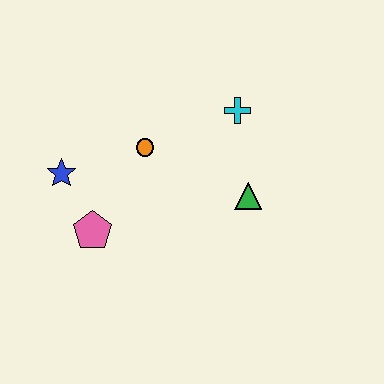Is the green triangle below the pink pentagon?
No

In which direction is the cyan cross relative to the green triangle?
The cyan cross is above the green triangle.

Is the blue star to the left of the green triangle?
Yes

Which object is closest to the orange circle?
The blue star is closest to the orange circle.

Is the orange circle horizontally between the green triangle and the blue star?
Yes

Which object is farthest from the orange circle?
The green triangle is farthest from the orange circle.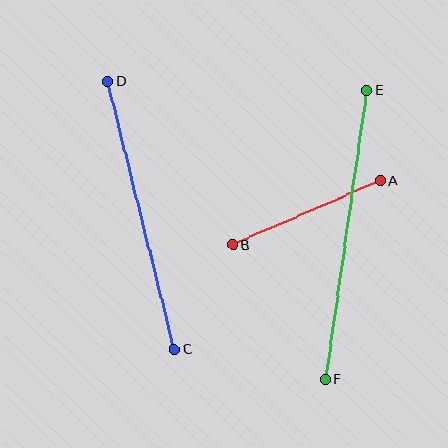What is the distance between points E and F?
The distance is approximately 292 pixels.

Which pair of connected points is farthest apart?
Points E and F are farthest apart.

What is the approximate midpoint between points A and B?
The midpoint is at approximately (307, 213) pixels.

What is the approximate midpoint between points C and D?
The midpoint is at approximately (141, 216) pixels.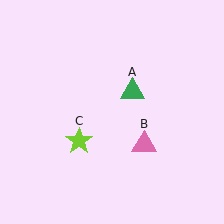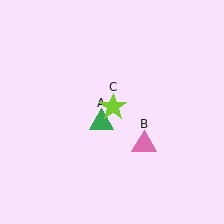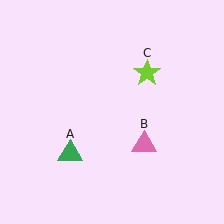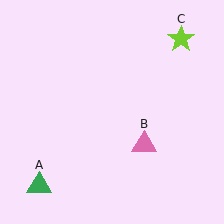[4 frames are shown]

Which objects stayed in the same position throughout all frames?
Pink triangle (object B) remained stationary.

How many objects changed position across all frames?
2 objects changed position: green triangle (object A), lime star (object C).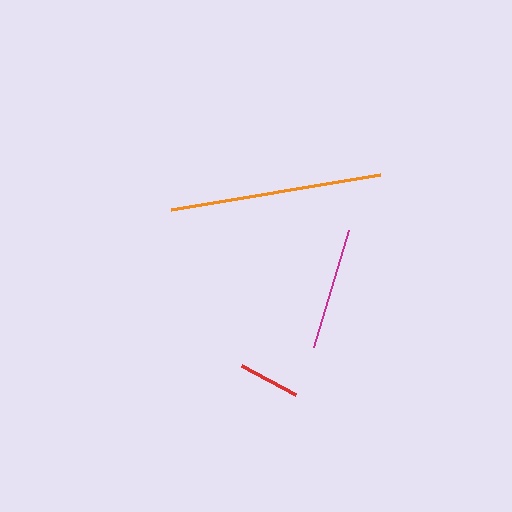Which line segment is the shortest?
The red line is the shortest at approximately 61 pixels.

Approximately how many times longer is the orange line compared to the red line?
The orange line is approximately 3.5 times the length of the red line.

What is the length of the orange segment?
The orange segment is approximately 212 pixels long.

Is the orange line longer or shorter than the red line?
The orange line is longer than the red line.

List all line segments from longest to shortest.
From longest to shortest: orange, magenta, red.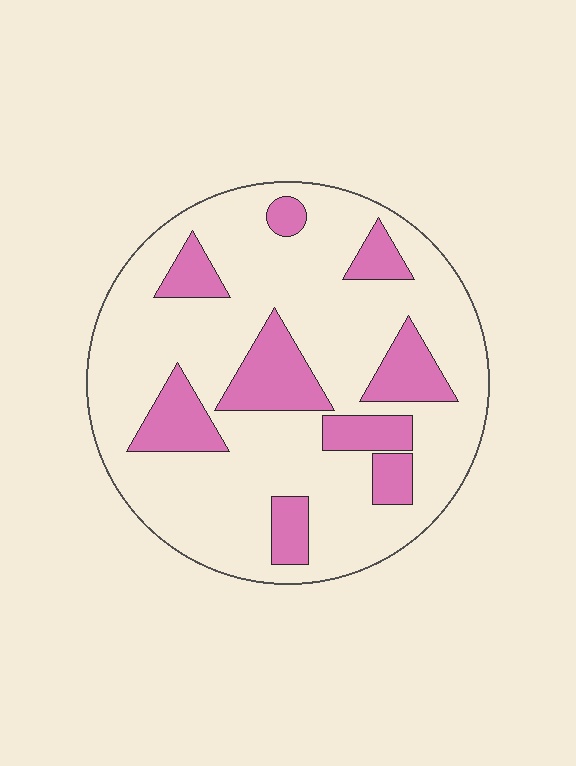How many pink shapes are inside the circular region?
9.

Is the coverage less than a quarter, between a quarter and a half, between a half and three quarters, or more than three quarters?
Less than a quarter.